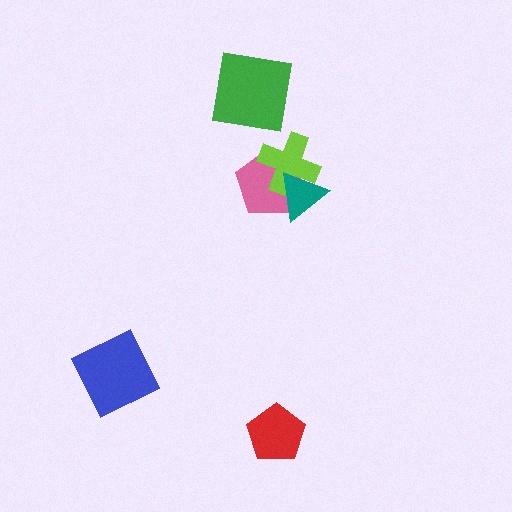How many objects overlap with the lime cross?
2 objects overlap with the lime cross.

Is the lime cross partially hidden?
Yes, it is partially covered by another shape.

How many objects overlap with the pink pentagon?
2 objects overlap with the pink pentagon.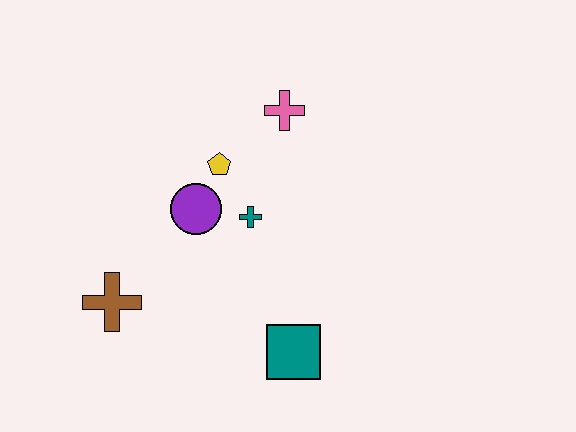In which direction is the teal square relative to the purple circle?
The teal square is below the purple circle.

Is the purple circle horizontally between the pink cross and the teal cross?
No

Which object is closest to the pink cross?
The yellow pentagon is closest to the pink cross.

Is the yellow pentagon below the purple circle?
No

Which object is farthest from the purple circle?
The teal square is farthest from the purple circle.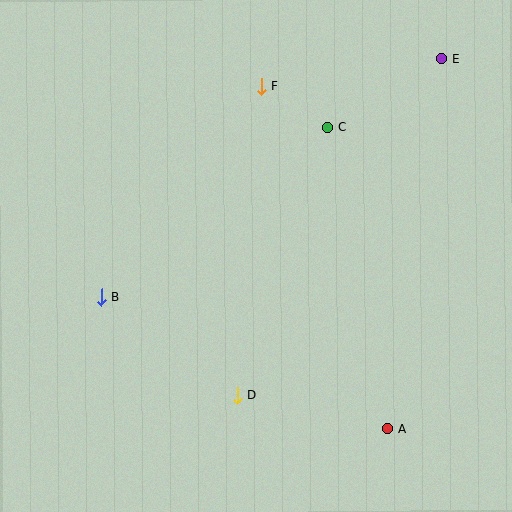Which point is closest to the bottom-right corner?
Point A is closest to the bottom-right corner.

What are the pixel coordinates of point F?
Point F is at (262, 86).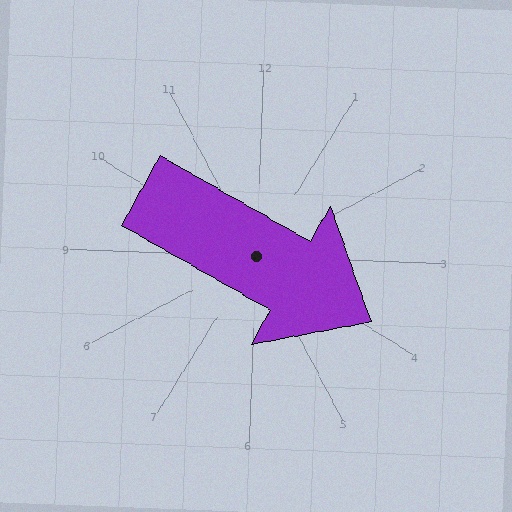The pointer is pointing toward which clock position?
Roughly 4 o'clock.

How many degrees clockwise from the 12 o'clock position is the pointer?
Approximately 118 degrees.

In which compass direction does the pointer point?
Southeast.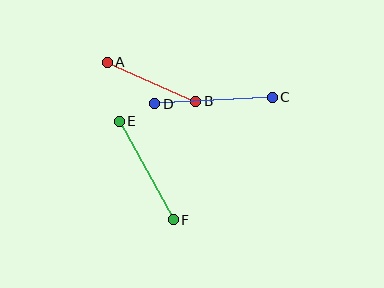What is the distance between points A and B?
The distance is approximately 97 pixels.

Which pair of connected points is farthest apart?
Points C and D are farthest apart.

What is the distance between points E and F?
The distance is approximately 112 pixels.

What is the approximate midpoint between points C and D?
The midpoint is at approximately (214, 100) pixels.